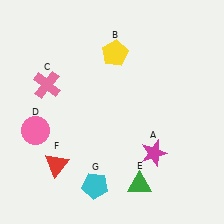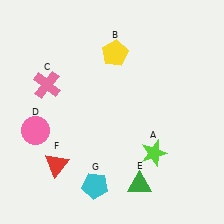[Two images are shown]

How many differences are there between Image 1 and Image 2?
There is 1 difference between the two images.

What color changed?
The star (A) changed from magenta in Image 1 to lime in Image 2.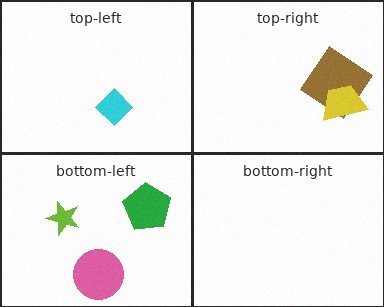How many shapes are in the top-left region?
1.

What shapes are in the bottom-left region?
The green pentagon, the lime star, the pink circle.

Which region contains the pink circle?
The bottom-left region.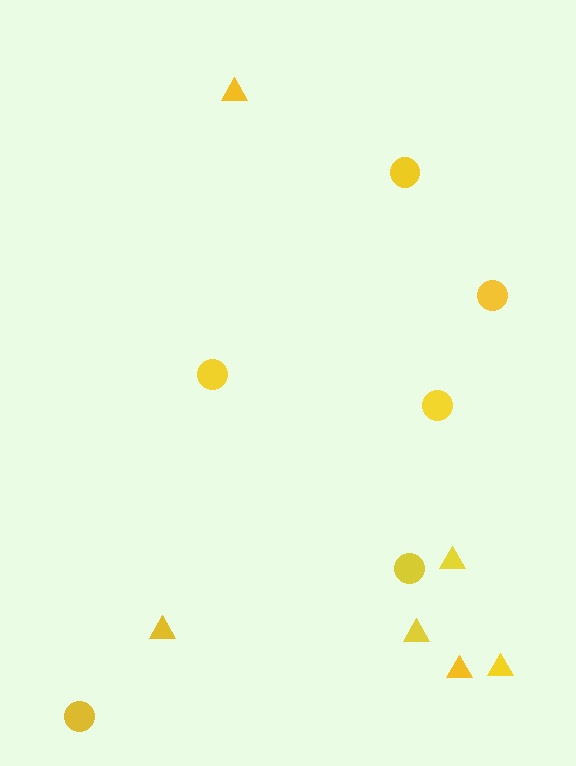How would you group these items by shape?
There are 2 groups: one group of circles (6) and one group of triangles (6).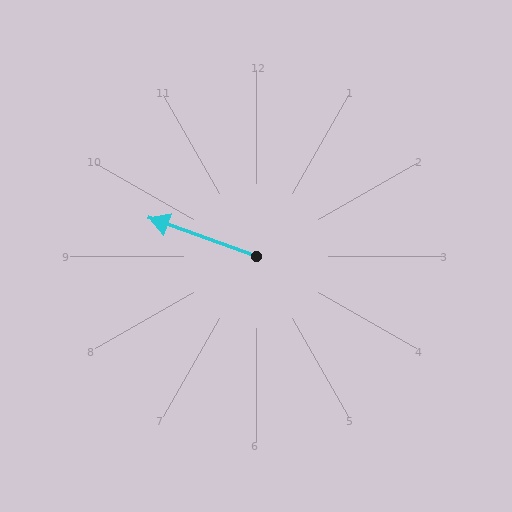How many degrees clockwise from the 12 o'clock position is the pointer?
Approximately 290 degrees.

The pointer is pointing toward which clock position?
Roughly 10 o'clock.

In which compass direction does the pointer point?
West.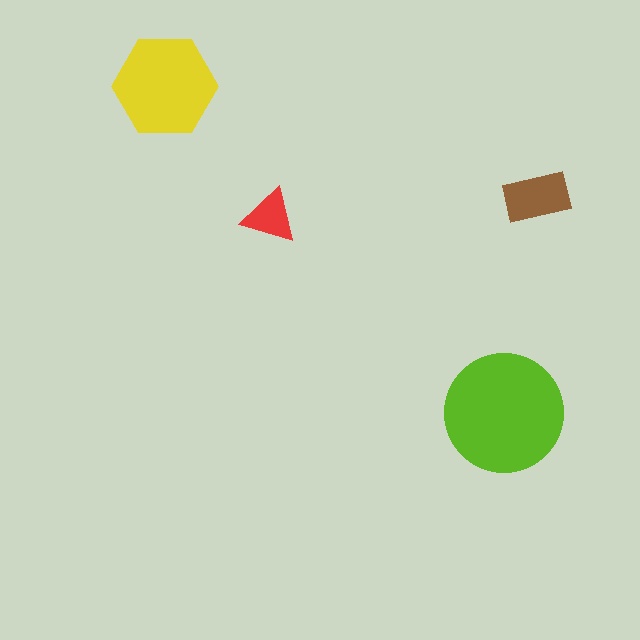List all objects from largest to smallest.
The lime circle, the yellow hexagon, the brown rectangle, the red triangle.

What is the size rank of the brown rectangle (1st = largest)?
3rd.